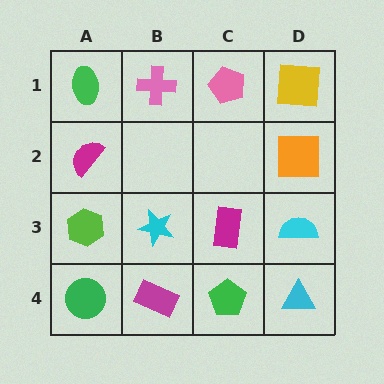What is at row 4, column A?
A green circle.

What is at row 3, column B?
A cyan star.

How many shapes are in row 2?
2 shapes.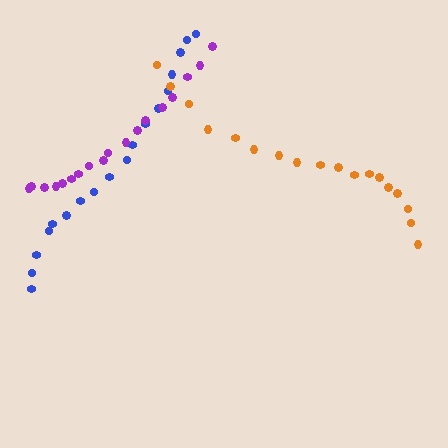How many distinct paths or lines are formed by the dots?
There are 3 distinct paths.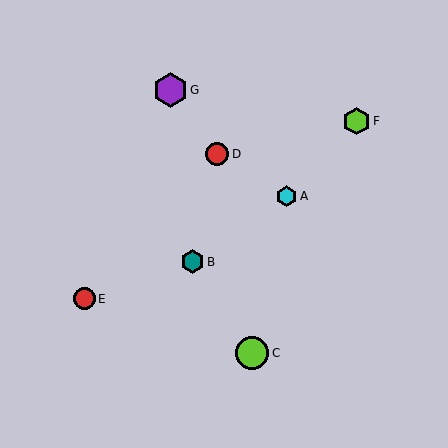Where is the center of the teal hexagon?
The center of the teal hexagon is at (192, 262).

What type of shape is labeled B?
Shape B is a teal hexagon.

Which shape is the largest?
The purple hexagon (labeled G) is the largest.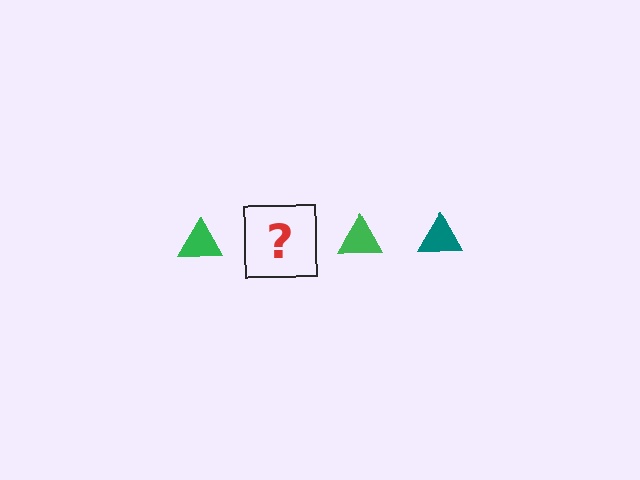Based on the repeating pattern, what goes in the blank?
The blank should be a teal triangle.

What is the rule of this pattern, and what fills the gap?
The rule is that the pattern cycles through green, teal triangles. The gap should be filled with a teal triangle.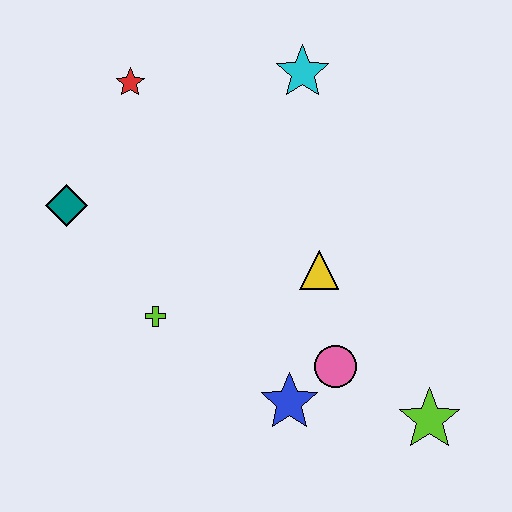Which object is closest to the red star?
The teal diamond is closest to the red star.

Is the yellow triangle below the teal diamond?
Yes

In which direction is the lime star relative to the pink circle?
The lime star is to the right of the pink circle.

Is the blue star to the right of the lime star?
No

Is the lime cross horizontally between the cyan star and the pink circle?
No